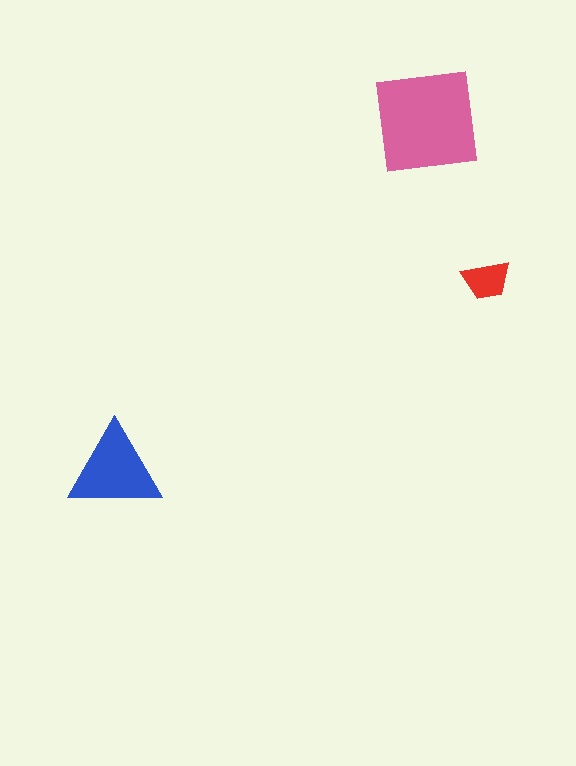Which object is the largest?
The pink square.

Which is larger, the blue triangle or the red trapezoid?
The blue triangle.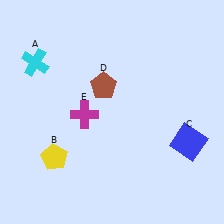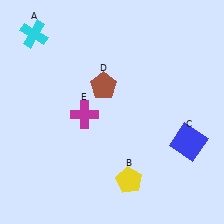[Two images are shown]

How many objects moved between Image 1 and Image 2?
2 objects moved between the two images.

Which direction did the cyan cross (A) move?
The cyan cross (A) moved up.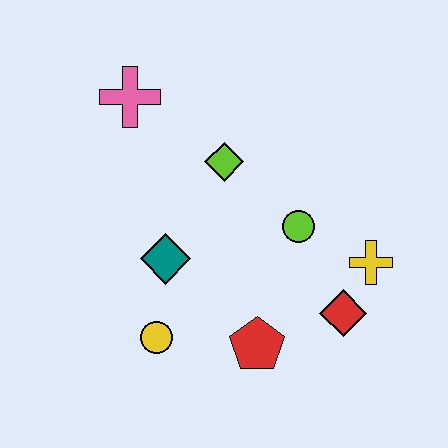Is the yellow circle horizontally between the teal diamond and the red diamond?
No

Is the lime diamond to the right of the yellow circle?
Yes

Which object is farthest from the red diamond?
The pink cross is farthest from the red diamond.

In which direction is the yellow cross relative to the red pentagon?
The yellow cross is to the right of the red pentagon.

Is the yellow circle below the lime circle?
Yes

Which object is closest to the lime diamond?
The lime circle is closest to the lime diamond.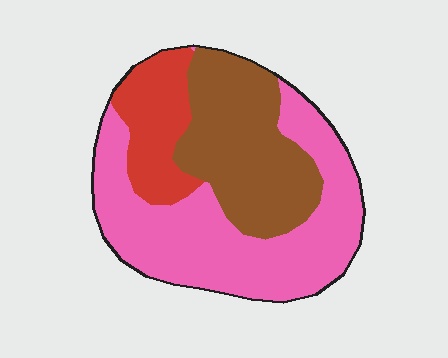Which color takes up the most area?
Pink, at roughly 50%.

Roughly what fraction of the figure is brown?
Brown covers about 35% of the figure.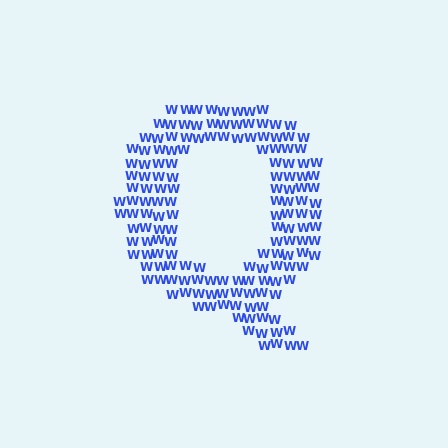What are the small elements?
The small elements are letter W's.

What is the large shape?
The large shape is the letter Q.